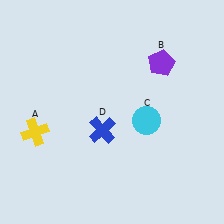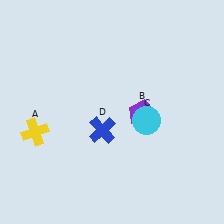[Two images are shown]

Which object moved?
The purple pentagon (B) moved down.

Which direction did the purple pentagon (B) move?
The purple pentagon (B) moved down.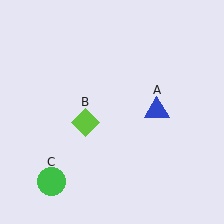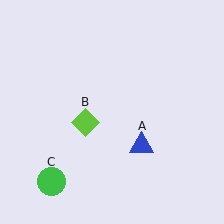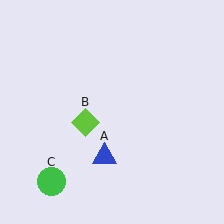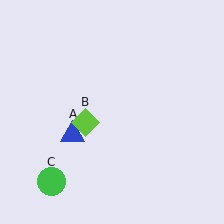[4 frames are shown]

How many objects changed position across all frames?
1 object changed position: blue triangle (object A).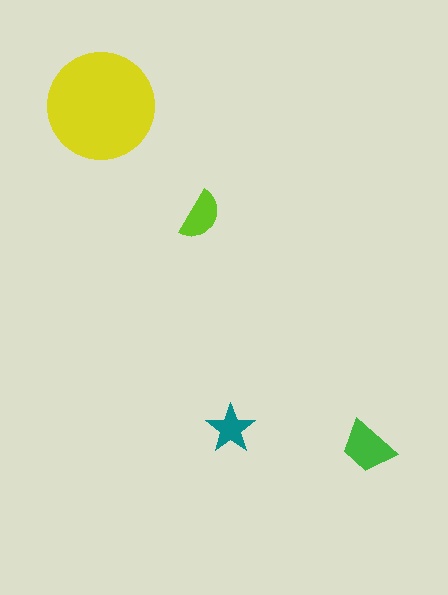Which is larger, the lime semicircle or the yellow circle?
The yellow circle.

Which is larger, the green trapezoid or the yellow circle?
The yellow circle.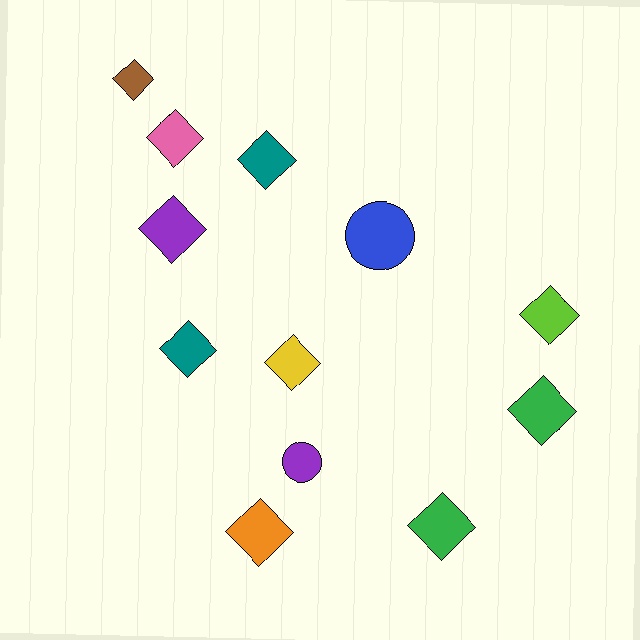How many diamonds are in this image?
There are 10 diamonds.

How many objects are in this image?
There are 12 objects.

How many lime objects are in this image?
There is 1 lime object.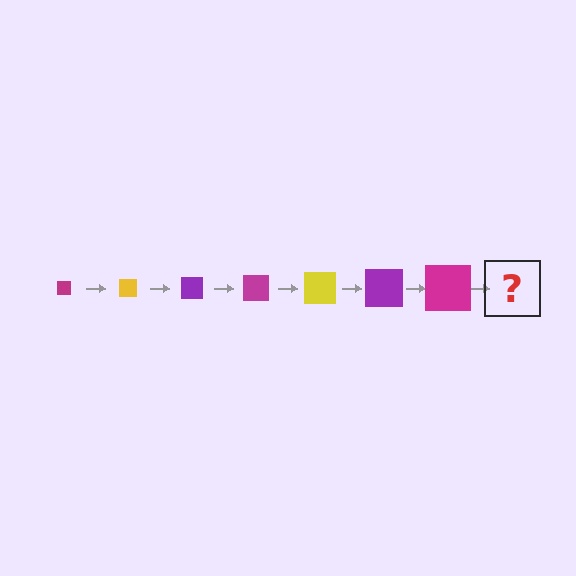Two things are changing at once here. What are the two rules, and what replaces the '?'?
The two rules are that the square grows larger each step and the color cycles through magenta, yellow, and purple. The '?' should be a yellow square, larger than the previous one.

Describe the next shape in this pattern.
It should be a yellow square, larger than the previous one.